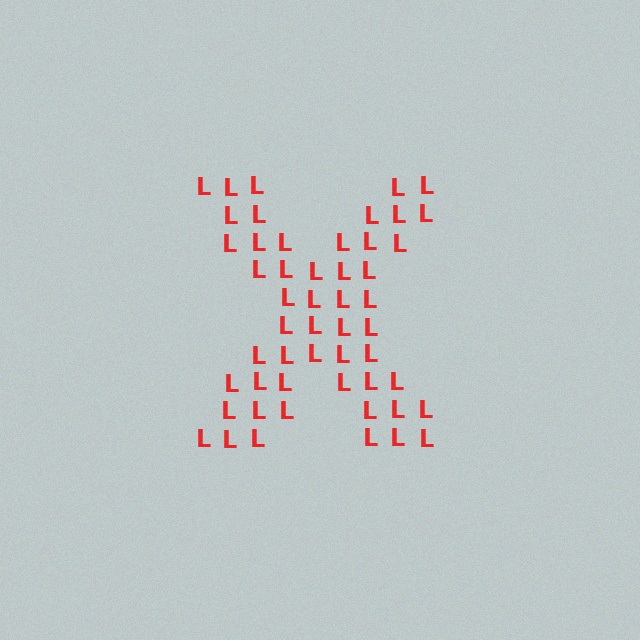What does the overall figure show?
The overall figure shows the letter X.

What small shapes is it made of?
It is made of small letter L's.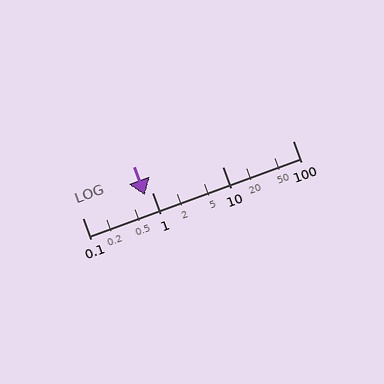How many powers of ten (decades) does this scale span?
The scale spans 3 decades, from 0.1 to 100.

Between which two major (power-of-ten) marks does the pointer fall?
The pointer is between 0.1 and 1.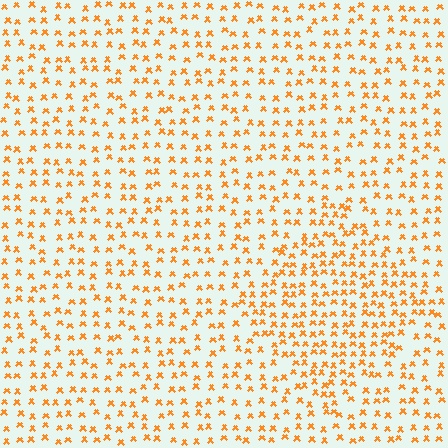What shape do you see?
I see a diamond.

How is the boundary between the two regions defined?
The boundary is defined by a change in element density (approximately 1.6x ratio). All elements are the same color, size, and shape.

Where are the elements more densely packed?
The elements are more densely packed inside the diamond boundary.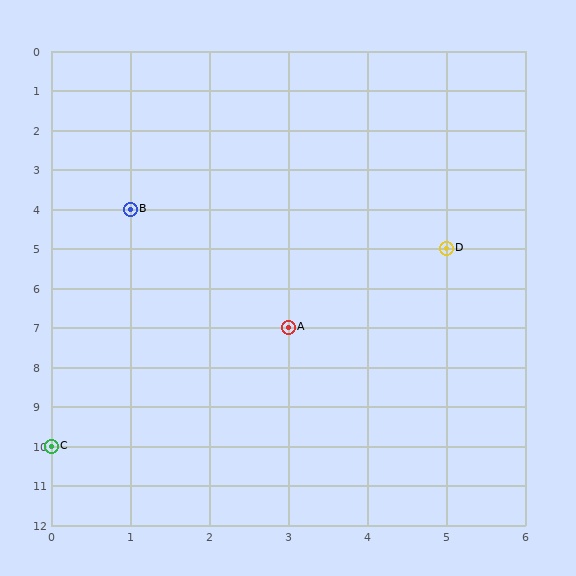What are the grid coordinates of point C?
Point C is at grid coordinates (0, 10).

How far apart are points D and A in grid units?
Points D and A are 2 columns and 2 rows apart (about 2.8 grid units diagonally).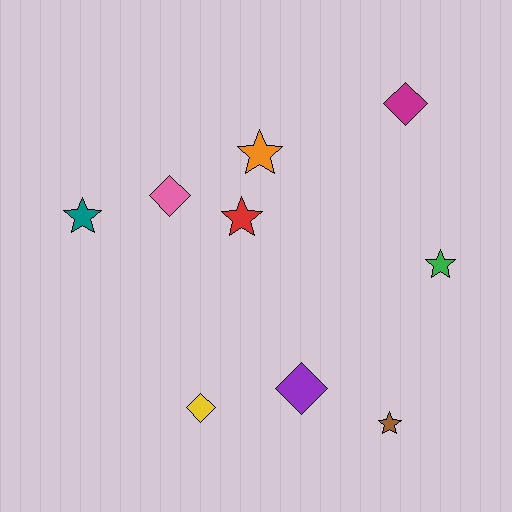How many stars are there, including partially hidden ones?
There are 5 stars.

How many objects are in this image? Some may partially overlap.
There are 9 objects.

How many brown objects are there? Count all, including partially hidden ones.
There is 1 brown object.